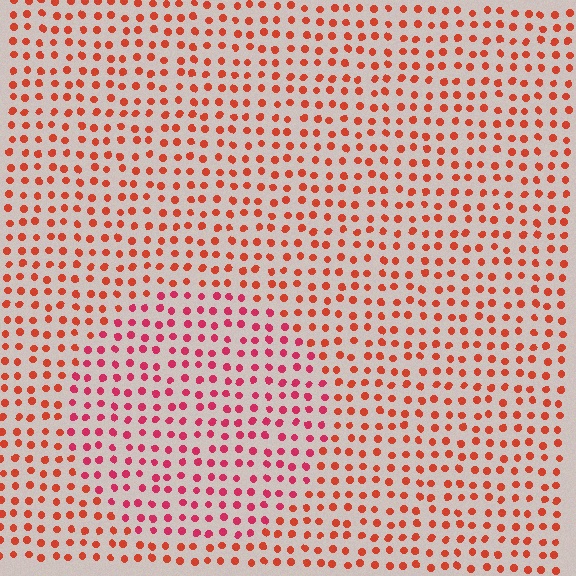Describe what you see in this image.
The image is filled with small red elements in a uniform arrangement. A circle-shaped region is visible where the elements are tinted to a slightly different hue, forming a subtle color boundary.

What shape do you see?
I see a circle.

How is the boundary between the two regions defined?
The boundary is defined purely by a slight shift in hue (about 27 degrees). Spacing, size, and orientation are identical on both sides.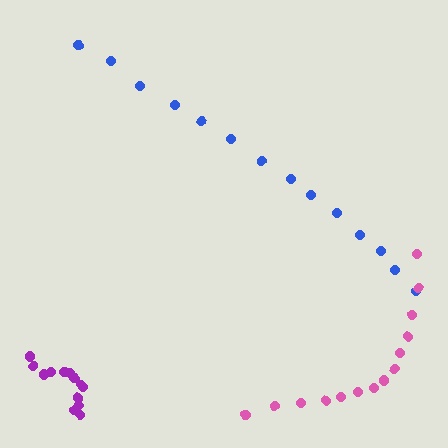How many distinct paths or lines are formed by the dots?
There are 3 distinct paths.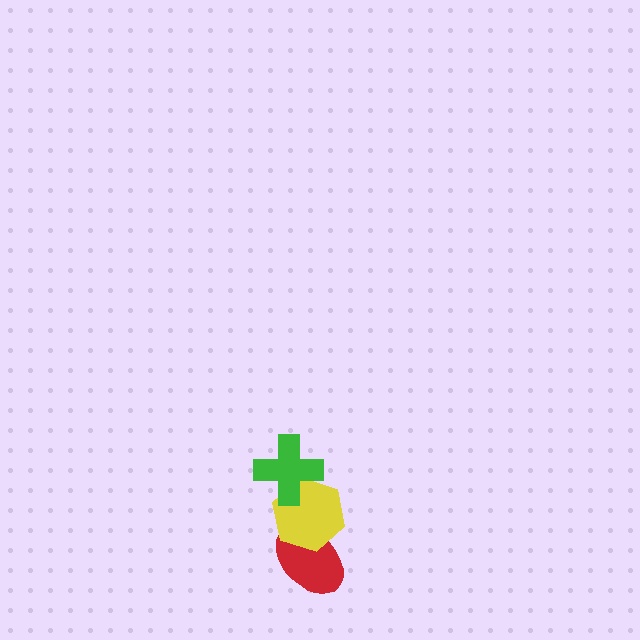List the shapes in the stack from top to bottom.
From top to bottom: the green cross, the yellow hexagon, the red ellipse.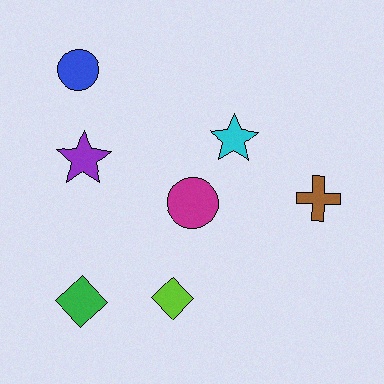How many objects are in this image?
There are 7 objects.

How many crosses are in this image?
There is 1 cross.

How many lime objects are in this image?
There is 1 lime object.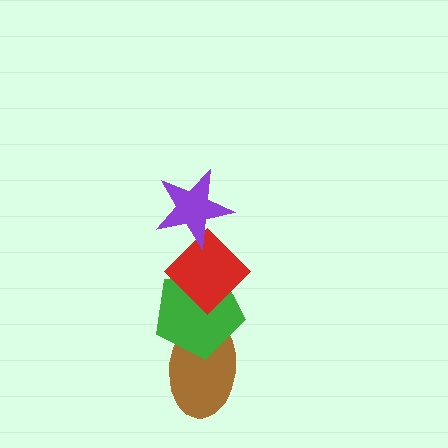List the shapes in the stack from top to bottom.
From top to bottom: the purple star, the red diamond, the green pentagon, the brown ellipse.